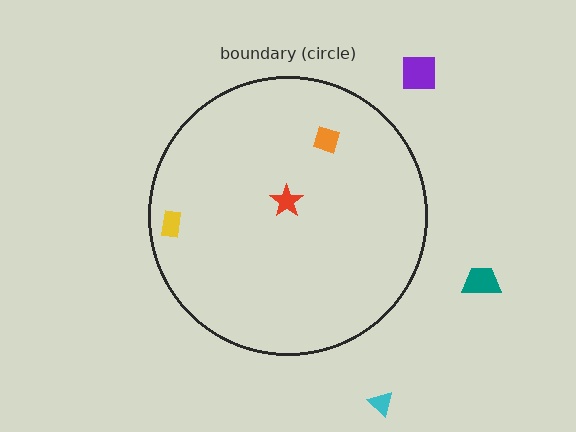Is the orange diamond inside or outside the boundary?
Inside.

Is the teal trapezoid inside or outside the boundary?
Outside.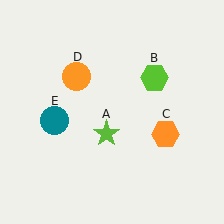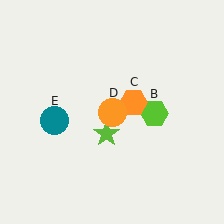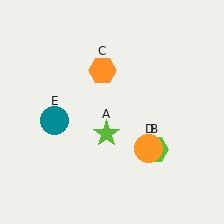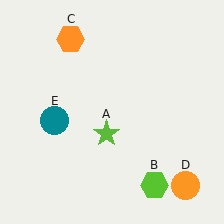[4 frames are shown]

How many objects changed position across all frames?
3 objects changed position: lime hexagon (object B), orange hexagon (object C), orange circle (object D).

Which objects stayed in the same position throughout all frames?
Lime star (object A) and teal circle (object E) remained stationary.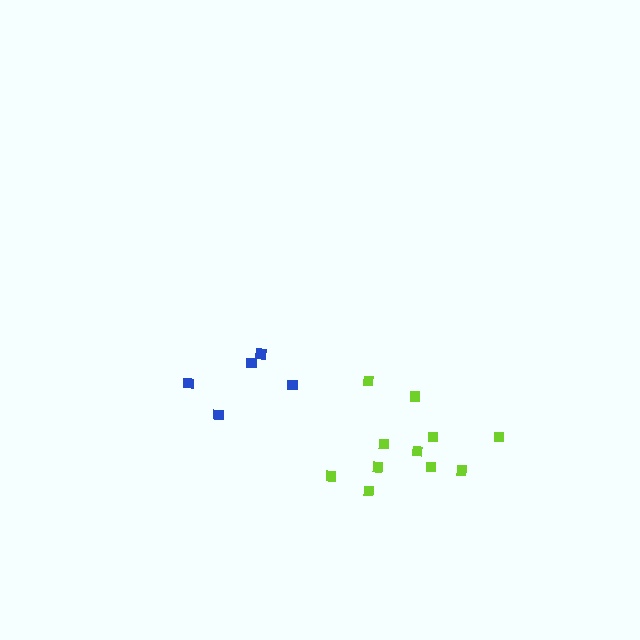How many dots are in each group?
Group 1: 5 dots, Group 2: 11 dots (16 total).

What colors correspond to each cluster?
The clusters are colored: blue, lime.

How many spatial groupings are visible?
There are 2 spatial groupings.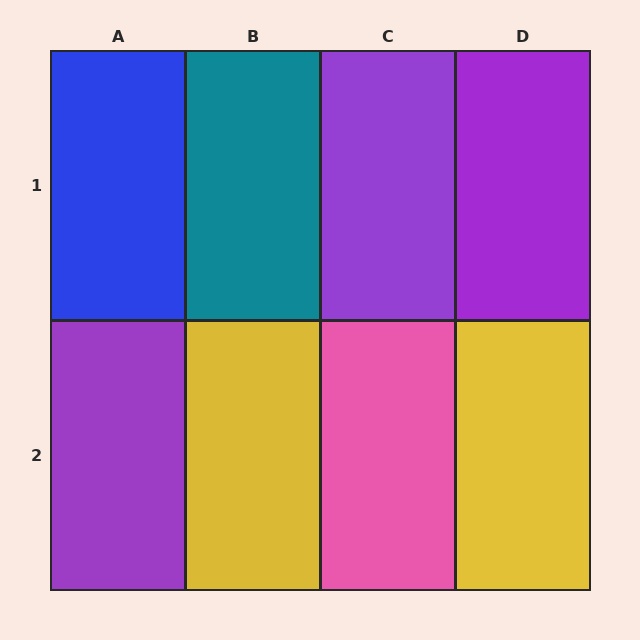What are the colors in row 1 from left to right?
Blue, teal, purple, purple.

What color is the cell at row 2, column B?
Yellow.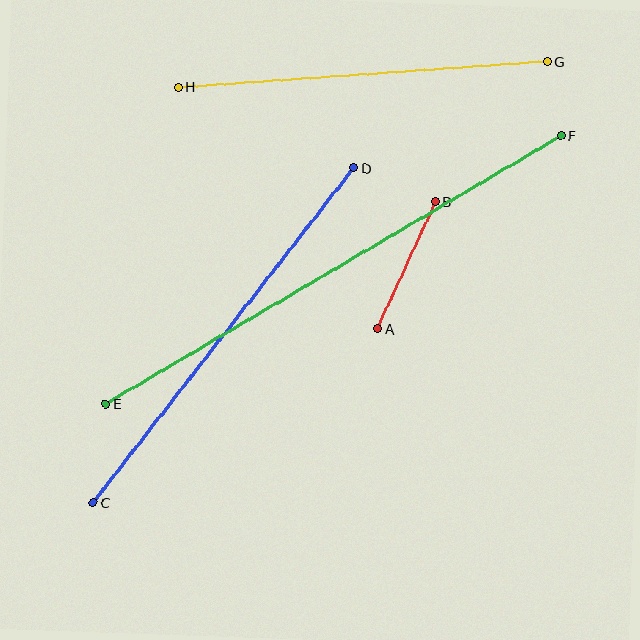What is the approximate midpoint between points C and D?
The midpoint is at approximately (224, 335) pixels.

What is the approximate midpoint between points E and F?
The midpoint is at approximately (333, 270) pixels.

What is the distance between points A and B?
The distance is approximately 140 pixels.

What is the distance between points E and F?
The distance is approximately 528 pixels.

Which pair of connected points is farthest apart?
Points E and F are farthest apart.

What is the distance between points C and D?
The distance is approximately 424 pixels.